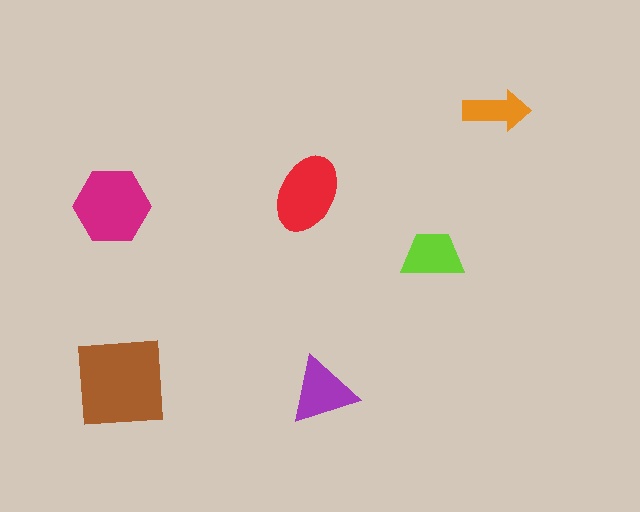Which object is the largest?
The brown square.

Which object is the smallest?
The orange arrow.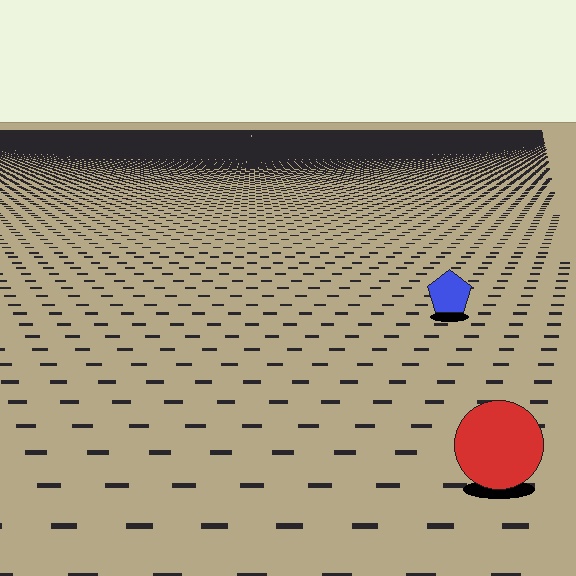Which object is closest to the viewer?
The red circle is closest. The texture marks near it are larger and more spread out.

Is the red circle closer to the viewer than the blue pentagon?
Yes. The red circle is closer — you can tell from the texture gradient: the ground texture is coarser near it.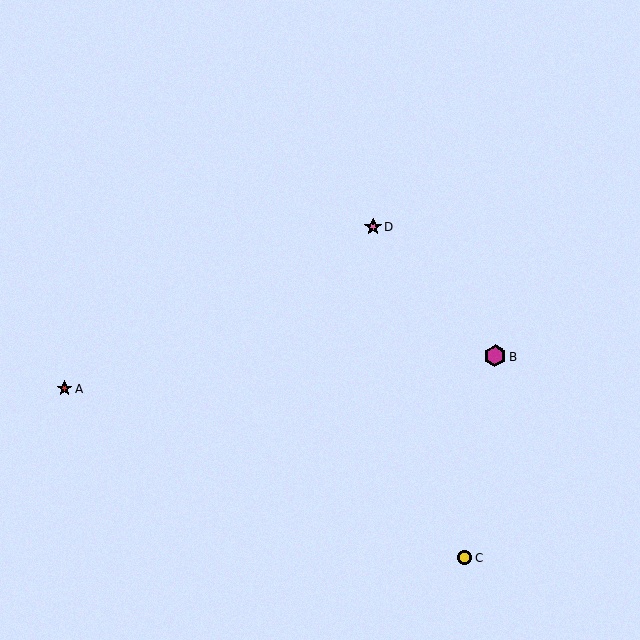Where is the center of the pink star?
The center of the pink star is at (373, 227).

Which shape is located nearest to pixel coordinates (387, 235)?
The pink star (labeled D) at (373, 227) is nearest to that location.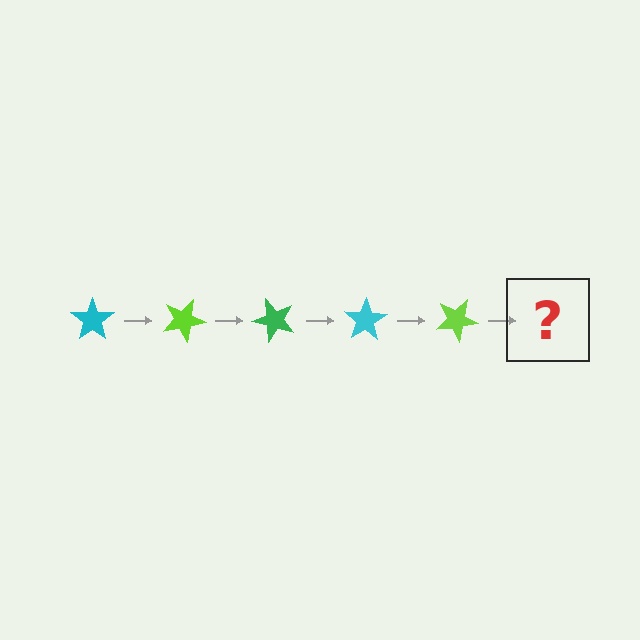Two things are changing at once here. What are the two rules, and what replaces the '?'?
The two rules are that it rotates 25 degrees each step and the color cycles through cyan, lime, and green. The '?' should be a green star, rotated 125 degrees from the start.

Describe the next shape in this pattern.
It should be a green star, rotated 125 degrees from the start.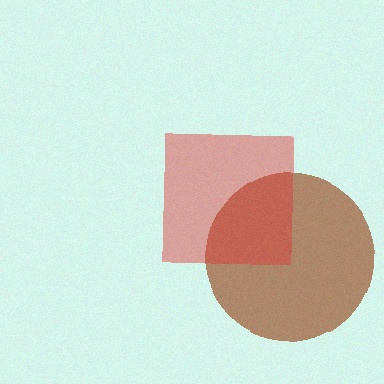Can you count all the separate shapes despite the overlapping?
Yes, there are 2 separate shapes.